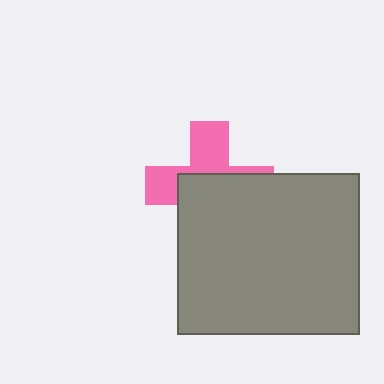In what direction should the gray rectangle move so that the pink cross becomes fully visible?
The gray rectangle should move down. That is the shortest direction to clear the overlap and leave the pink cross fully visible.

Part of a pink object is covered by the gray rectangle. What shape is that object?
It is a cross.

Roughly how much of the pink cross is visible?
A small part of it is visible (roughly 44%).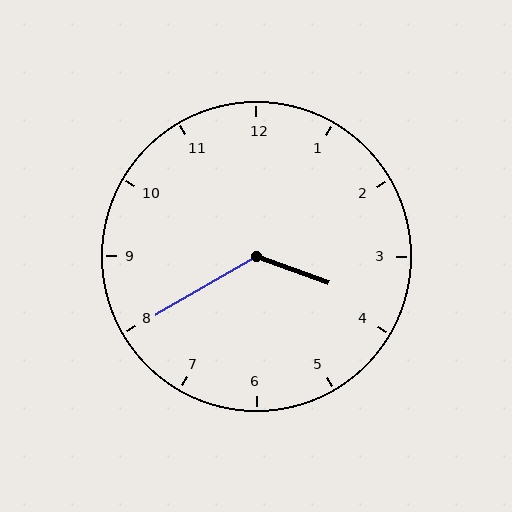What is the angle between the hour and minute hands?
Approximately 130 degrees.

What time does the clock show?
3:40.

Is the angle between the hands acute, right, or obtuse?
It is obtuse.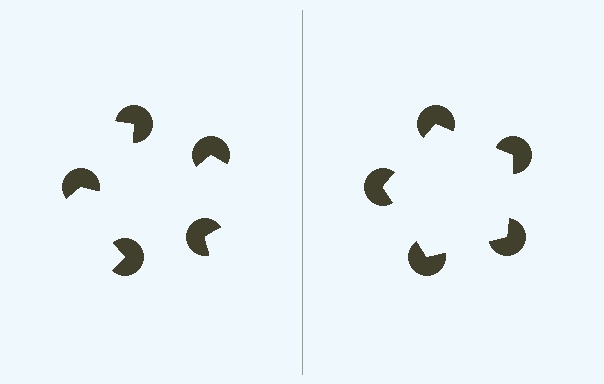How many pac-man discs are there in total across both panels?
10 — 5 on each side.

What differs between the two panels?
The pac-man discs are positioned identically on both sides; only the wedge orientations differ. On the right they align to a pentagon; on the left they are misaligned.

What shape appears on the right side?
An illusory pentagon.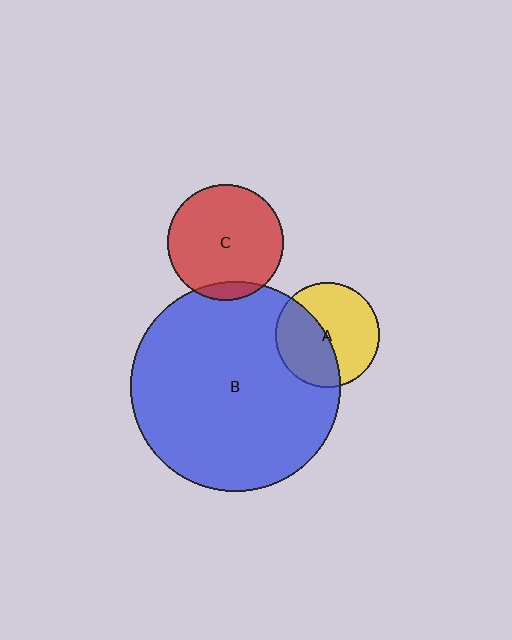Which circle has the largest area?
Circle B (blue).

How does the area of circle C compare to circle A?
Approximately 1.2 times.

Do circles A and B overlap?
Yes.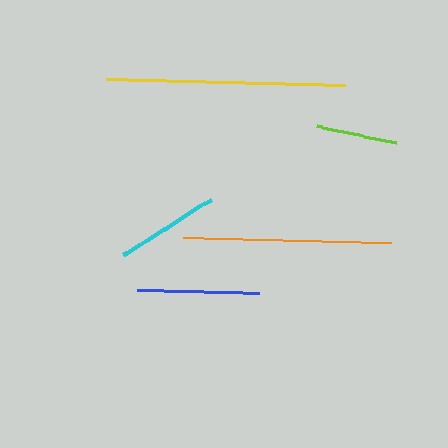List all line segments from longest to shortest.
From longest to shortest: yellow, orange, blue, cyan, lime.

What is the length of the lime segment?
The lime segment is approximately 81 pixels long.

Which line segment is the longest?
The yellow line is the longest at approximately 239 pixels.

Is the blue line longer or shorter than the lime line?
The blue line is longer than the lime line.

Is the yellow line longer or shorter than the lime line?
The yellow line is longer than the lime line.